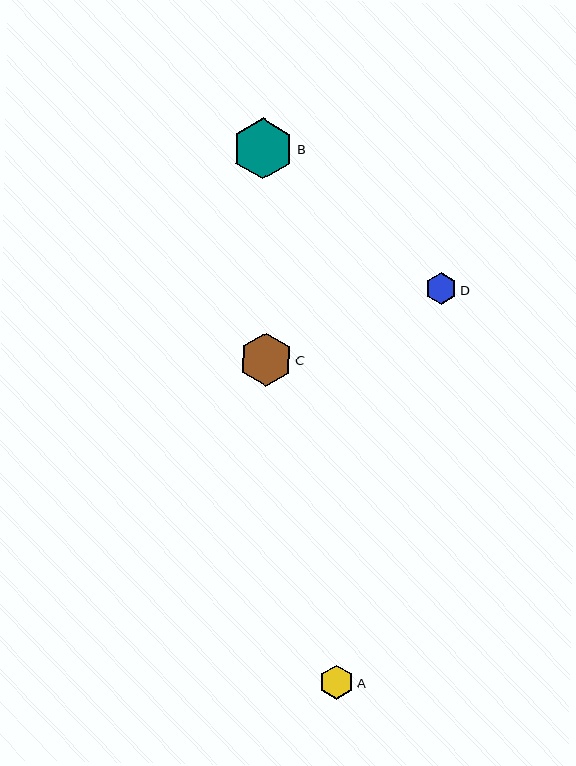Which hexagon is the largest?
Hexagon B is the largest with a size of approximately 61 pixels.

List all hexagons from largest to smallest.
From largest to smallest: B, C, A, D.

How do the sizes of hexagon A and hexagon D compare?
Hexagon A and hexagon D are approximately the same size.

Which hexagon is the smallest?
Hexagon D is the smallest with a size of approximately 31 pixels.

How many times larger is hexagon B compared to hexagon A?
Hexagon B is approximately 1.8 times the size of hexagon A.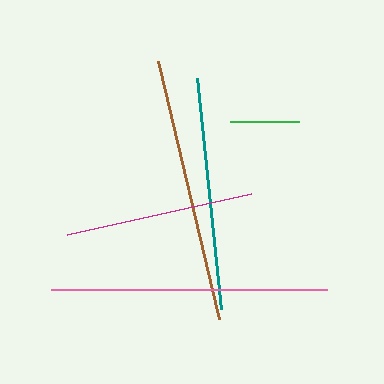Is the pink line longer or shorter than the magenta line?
The pink line is longer than the magenta line.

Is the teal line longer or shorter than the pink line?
The pink line is longer than the teal line.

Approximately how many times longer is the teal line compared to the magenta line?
The teal line is approximately 1.2 times the length of the magenta line.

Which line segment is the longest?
The pink line is the longest at approximately 276 pixels.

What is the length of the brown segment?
The brown segment is approximately 265 pixels long.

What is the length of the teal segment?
The teal segment is approximately 232 pixels long.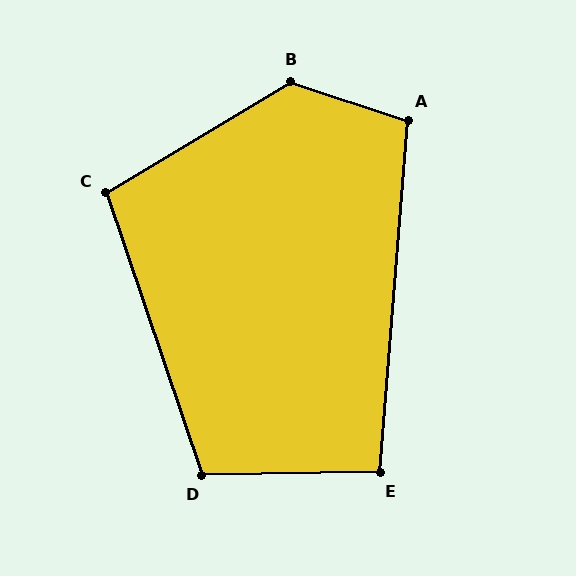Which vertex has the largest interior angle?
B, at approximately 131 degrees.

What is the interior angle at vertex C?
Approximately 102 degrees (obtuse).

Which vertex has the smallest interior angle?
E, at approximately 95 degrees.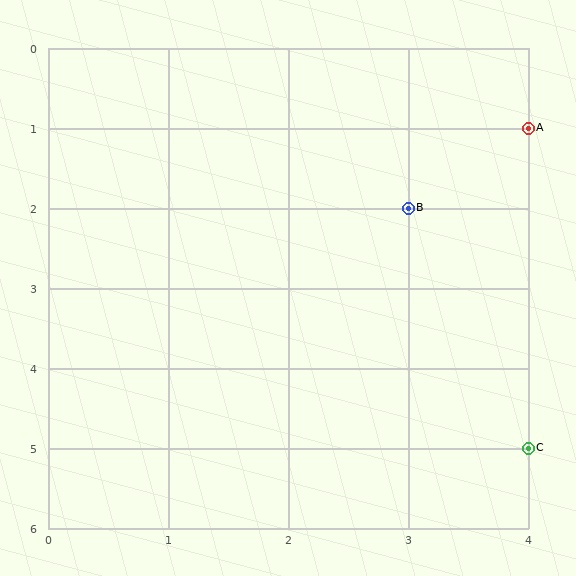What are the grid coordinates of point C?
Point C is at grid coordinates (4, 5).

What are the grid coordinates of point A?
Point A is at grid coordinates (4, 1).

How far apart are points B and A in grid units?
Points B and A are 1 column and 1 row apart (about 1.4 grid units diagonally).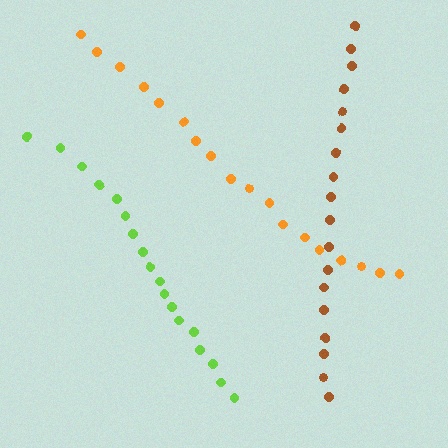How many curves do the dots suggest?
There are 3 distinct paths.